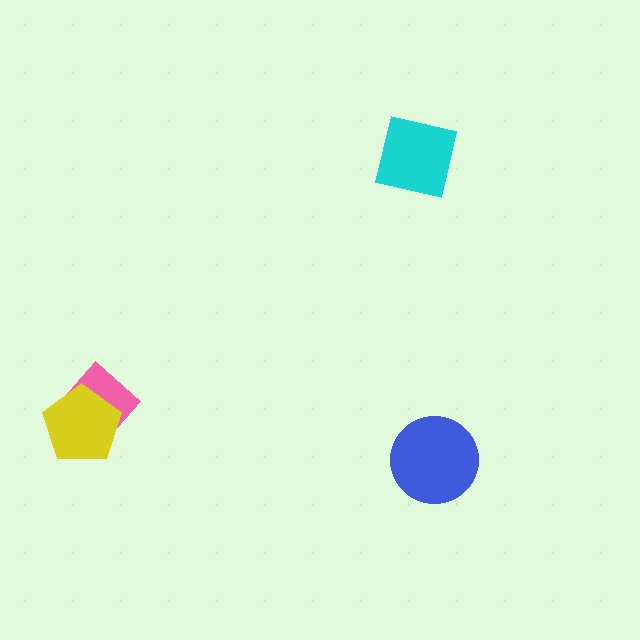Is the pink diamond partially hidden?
Yes, it is partially covered by another shape.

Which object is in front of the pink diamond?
The yellow pentagon is in front of the pink diamond.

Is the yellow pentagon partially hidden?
No, no other shape covers it.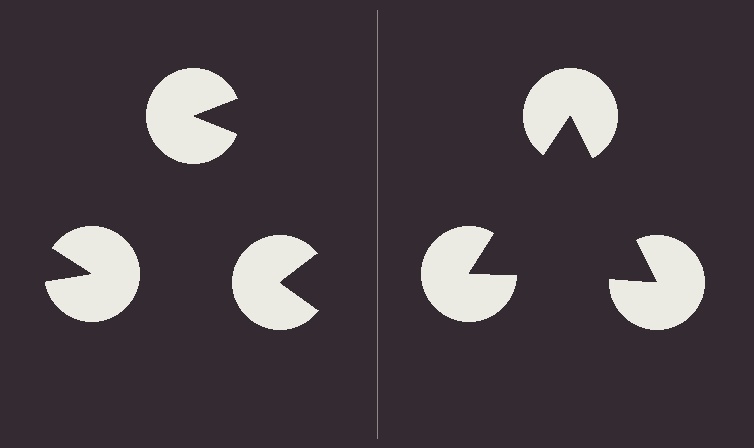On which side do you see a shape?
An illusory triangle appears on the right side. On the left side the wedge cuts are rotated, so no coherent shape forms.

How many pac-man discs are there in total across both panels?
6 — 3 on each side.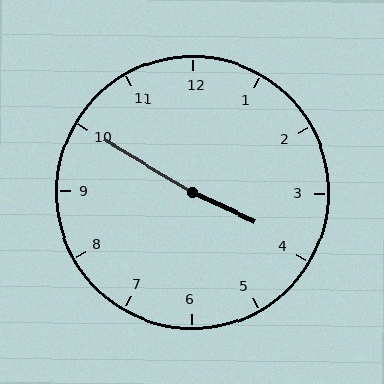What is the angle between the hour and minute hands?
Approximately 175 degrees.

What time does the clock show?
3:50.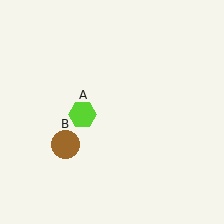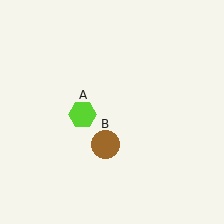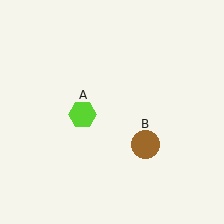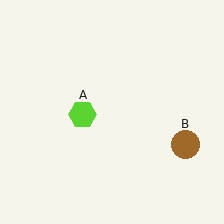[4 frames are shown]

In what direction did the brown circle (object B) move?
The brown circle (object B) moved right.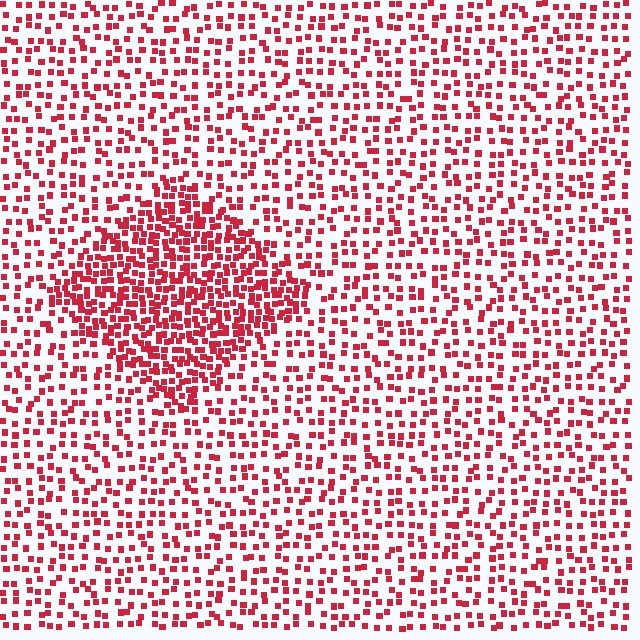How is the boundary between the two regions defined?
The boundary is defined by a change in element density (approximately 2.1x ratio). All elements are the same color, size, and shape.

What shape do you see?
I see a diamond.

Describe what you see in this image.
The image contains small red elements arranged at two different densities. A diamond-shaped region is visible where the elements are more densely packed than the surrounding area.